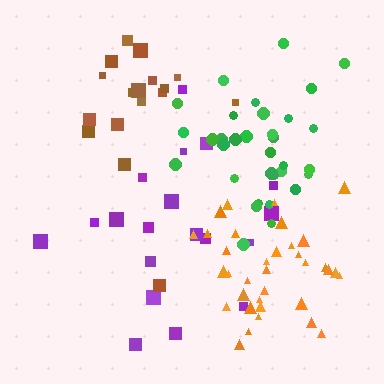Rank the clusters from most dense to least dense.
orange, green, brown, purple.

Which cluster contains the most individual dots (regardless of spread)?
Orange (35).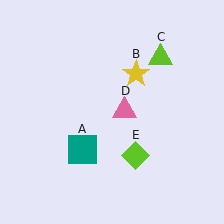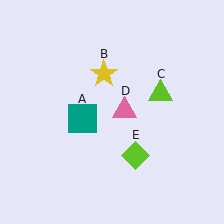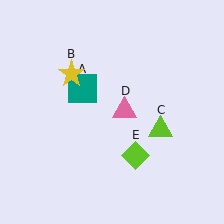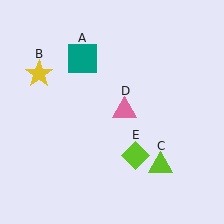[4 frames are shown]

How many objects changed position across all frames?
3 objects changed position: teal square (object A), yellow star (object B), lime triangle (object C).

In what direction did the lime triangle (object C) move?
The lime triangle (object C) moved down.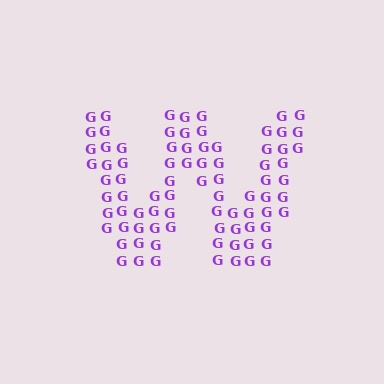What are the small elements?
The small elements are letter G's.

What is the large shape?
The large shape is the letter W.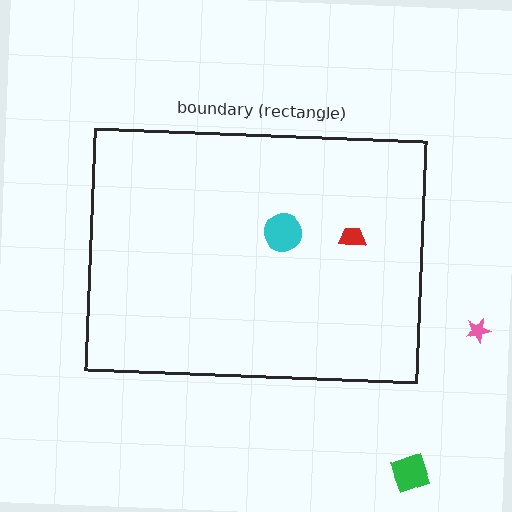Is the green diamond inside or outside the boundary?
Outside.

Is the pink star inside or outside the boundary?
Outside.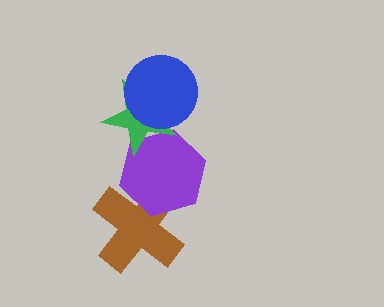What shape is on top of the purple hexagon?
The green star is on top of the purple hexagon.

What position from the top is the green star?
The green star is 2nd from the top.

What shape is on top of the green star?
The blue circle is on top of the green star.